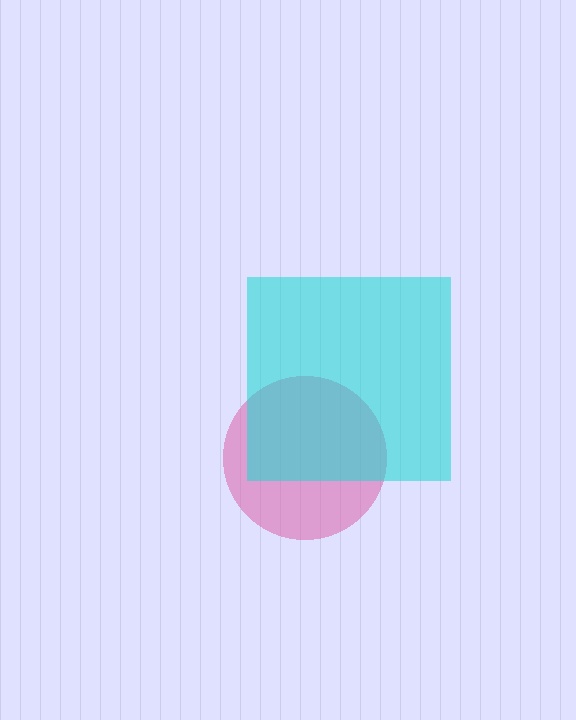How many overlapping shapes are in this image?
There are 2 overlapping shapes in the image.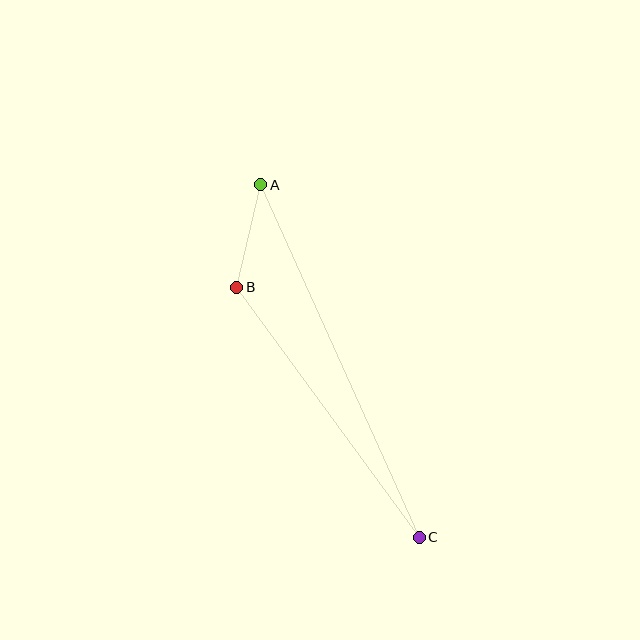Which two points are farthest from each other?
Points A and C are farthest from each other.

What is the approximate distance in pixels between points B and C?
The distance between B and C is approximately 309 pixels.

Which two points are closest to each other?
Points A and B are closest to each other.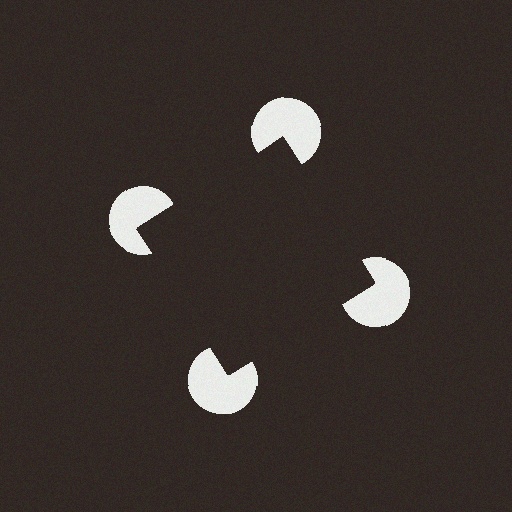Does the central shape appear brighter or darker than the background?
It typically appears slightly darker than the background, even though no actual brightness change is drawn.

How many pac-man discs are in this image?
There are 4 — one at each vertex of the illusory square.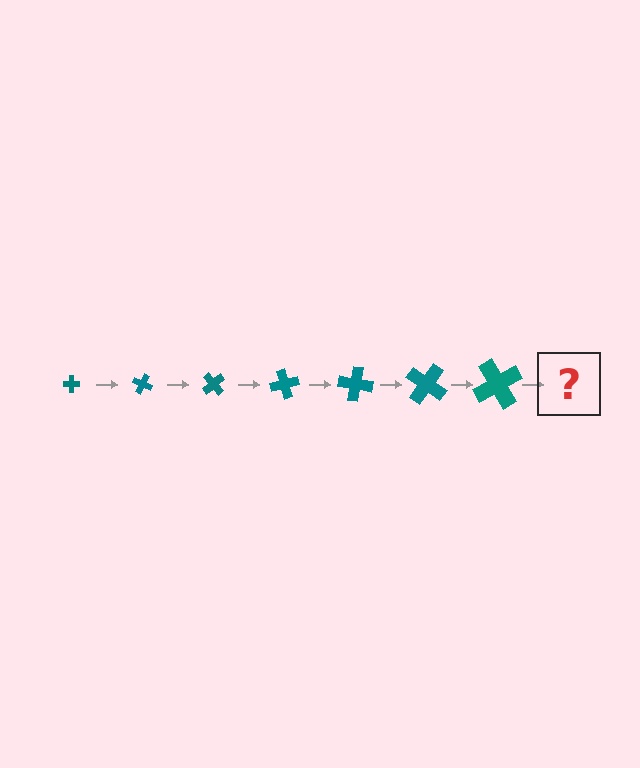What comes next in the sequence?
The next element should be a cross, larger than the previous one and rotated 175 degrees from the start.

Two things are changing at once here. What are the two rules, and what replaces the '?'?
The two rules are that the cross grows larger each step and it rotates 25 degrees each step. The '?' should be a cross, larger than the previous one and rotated 175 degrees from the start.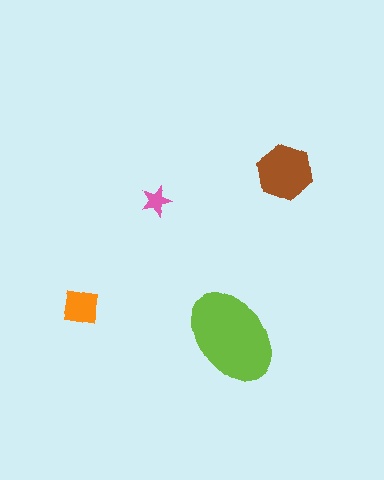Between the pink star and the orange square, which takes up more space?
The orange square.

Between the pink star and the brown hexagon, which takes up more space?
The brown hexagon.